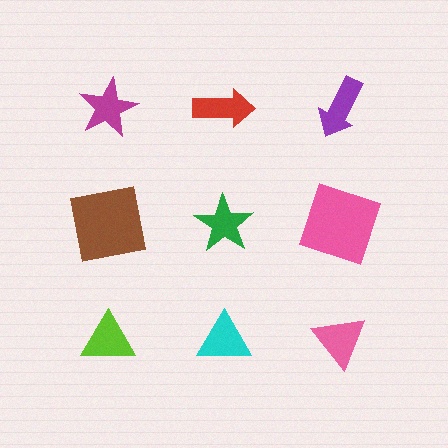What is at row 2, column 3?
A pink square.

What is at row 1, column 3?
A purple arrow.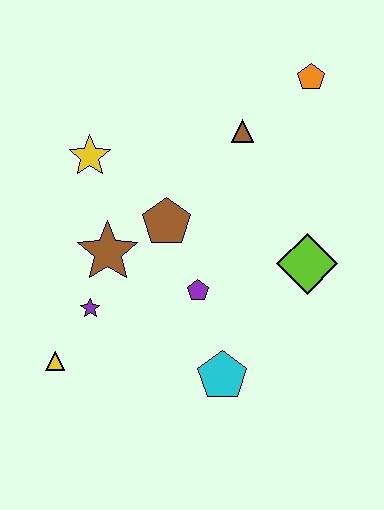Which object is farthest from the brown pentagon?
The orange pentagon is farthest from the brown pentagon.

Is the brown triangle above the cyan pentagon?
Yes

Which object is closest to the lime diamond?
The purple pentagon is closest to the lime diamond.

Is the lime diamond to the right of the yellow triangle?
Yes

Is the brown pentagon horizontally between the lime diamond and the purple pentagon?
No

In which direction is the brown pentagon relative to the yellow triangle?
The brown pentagon is above the yellow triangle.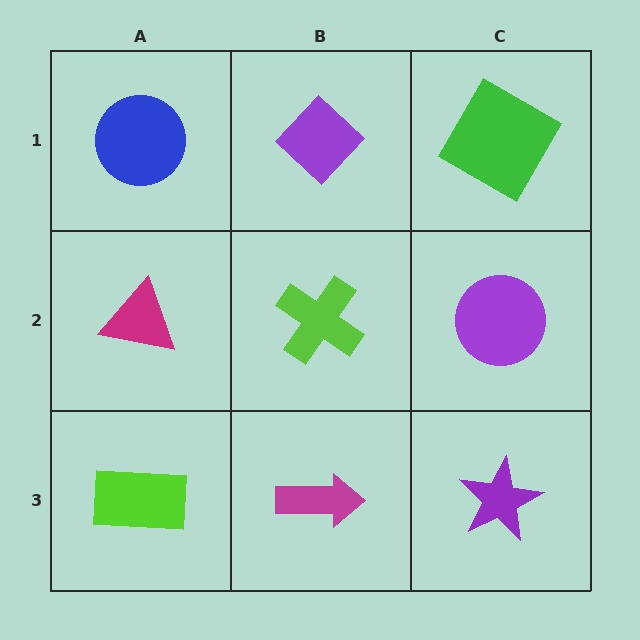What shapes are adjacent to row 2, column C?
A green square (row 1, column C), a purple star (row 3, column C), a lime cross (row 2, column B).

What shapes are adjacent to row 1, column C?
A purple circle (row 2, column C), a purple diamond (row 1, column B).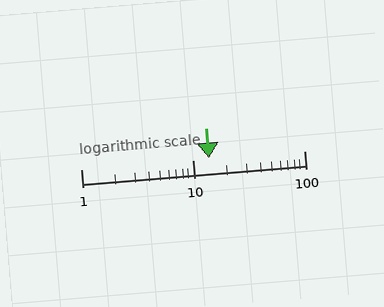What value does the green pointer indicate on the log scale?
The pointer indicates approximately 14.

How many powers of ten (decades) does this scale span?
The scale spans 2 decades, from 1 to 100.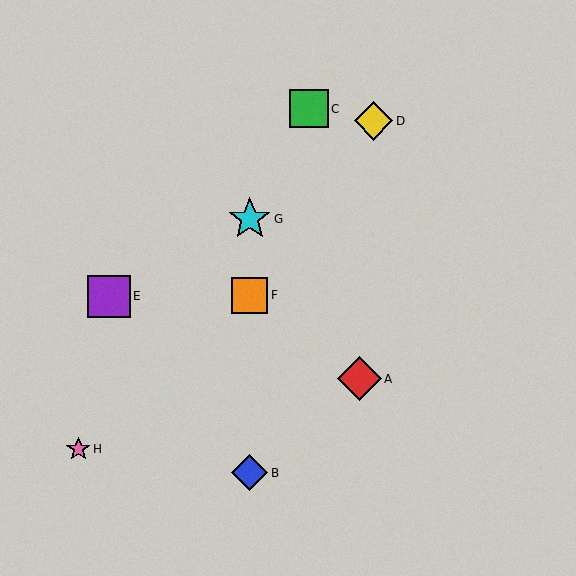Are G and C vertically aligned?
No, G is at x≈250 and C is at x≈309.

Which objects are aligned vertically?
Objects B, F, G are aligned vertically.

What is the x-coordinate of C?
Object C is at x≈309.